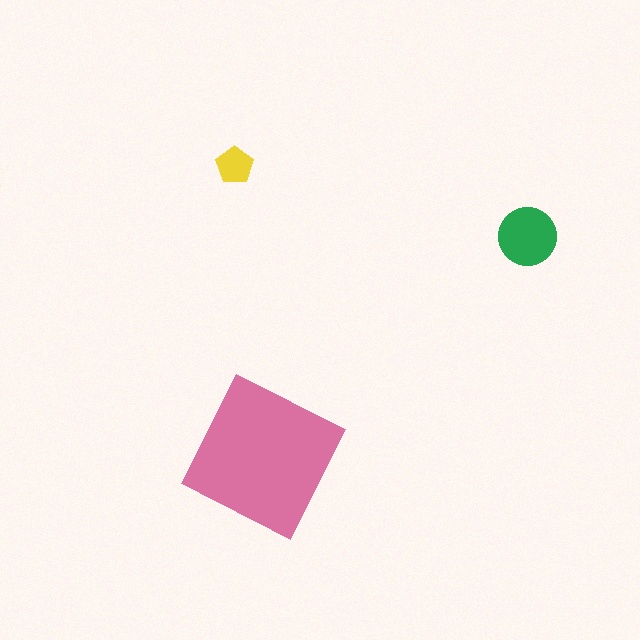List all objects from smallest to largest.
The yellow pentagon, the green circle, the pink square.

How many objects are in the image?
There are 3 objects in the image.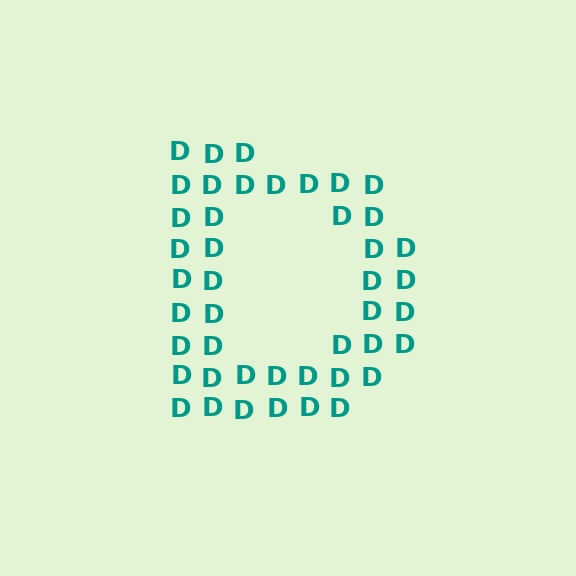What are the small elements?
The small elements are letter D's.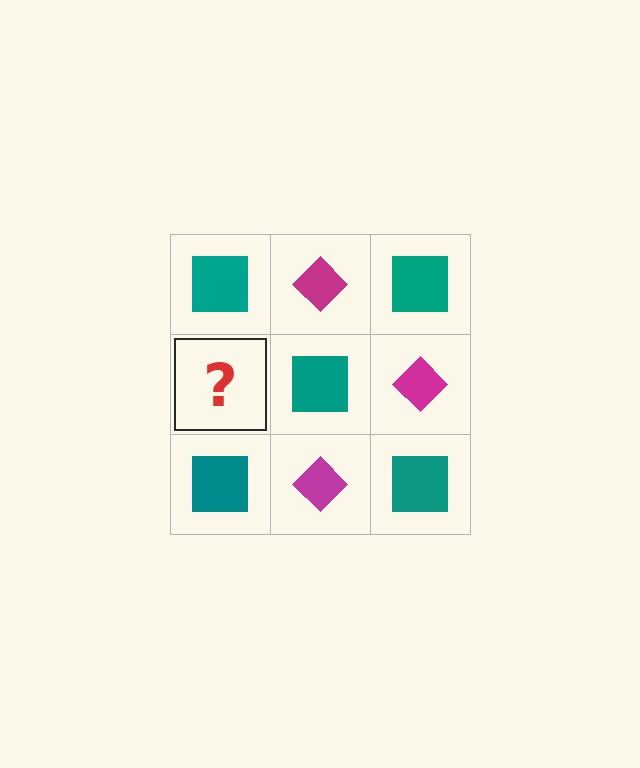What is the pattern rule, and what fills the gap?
The rule is that it alternates teal square and magenta diamond in a checkerboard pattern. The gap should be filled with a magenta diamond.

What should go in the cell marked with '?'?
The missing cell should contain a magenta diamond.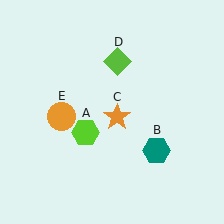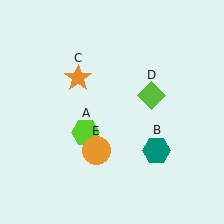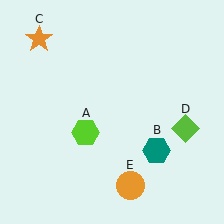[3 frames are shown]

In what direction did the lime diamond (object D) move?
The lime diamond (object D) moved down and to the right.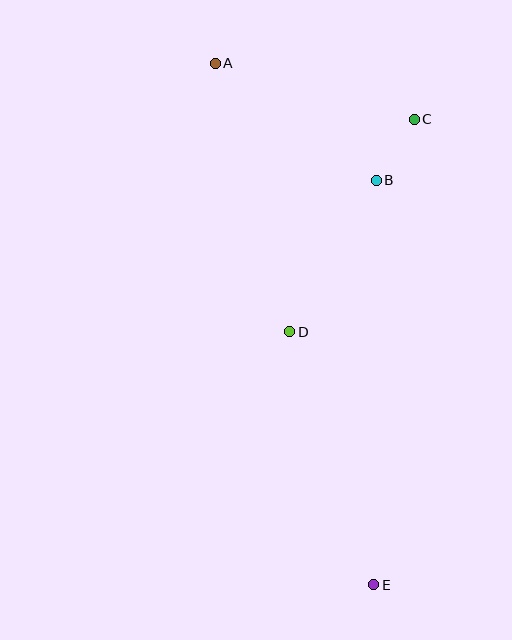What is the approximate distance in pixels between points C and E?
The distance between C and E is approximately 467 pixels.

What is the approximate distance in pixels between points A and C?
The distance between A and C is approximately 207 pixels.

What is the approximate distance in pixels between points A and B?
The distance between A and B is approximately 199 pixels.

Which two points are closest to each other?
Points B and C are closest to each other.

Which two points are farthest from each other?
Points A and E are farthest from each other.